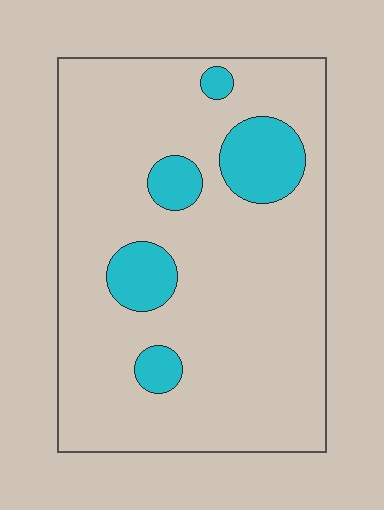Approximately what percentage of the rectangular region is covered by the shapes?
Approximately 15%.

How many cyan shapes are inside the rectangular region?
5.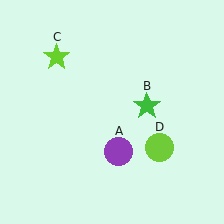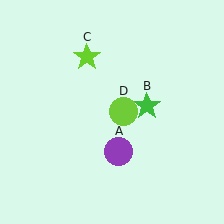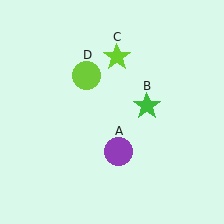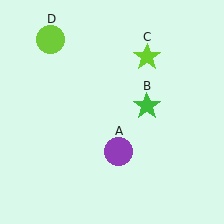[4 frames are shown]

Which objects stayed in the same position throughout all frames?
Purple circle (object A) and green star (object B) remained stationary.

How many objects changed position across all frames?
2 objects changed position: lime star (object C), lime circle (object D).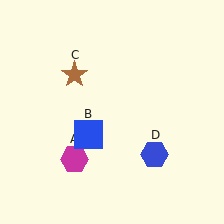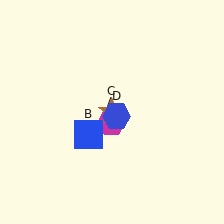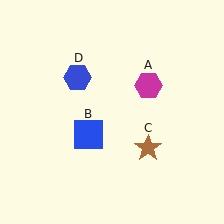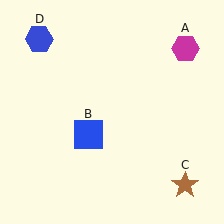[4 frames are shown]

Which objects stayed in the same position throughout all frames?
Blue square (object B) remained stationary.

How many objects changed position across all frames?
3 objects changed position: magenta hexagon (object A), brown star (object C), blue hexagon (object D).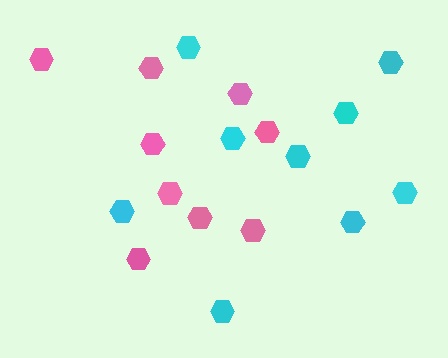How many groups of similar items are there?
There are 2 groups: one group of cyan hexagons (9) and one group of pink hexagons (9).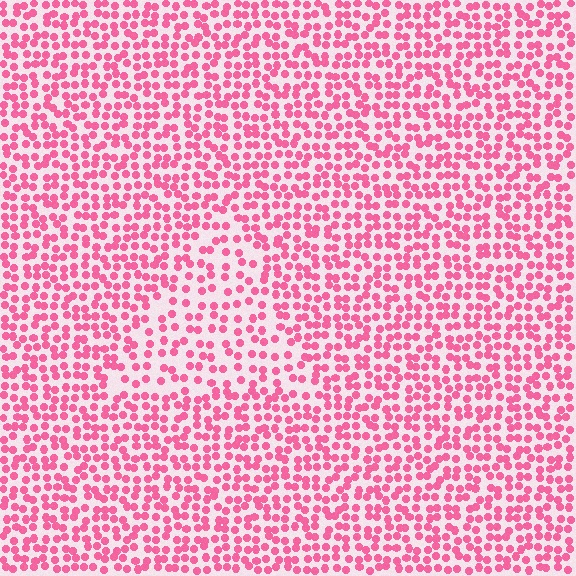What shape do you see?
I see a triangle.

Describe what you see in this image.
The image contains small pink elements arranged at two different densities. A triangle-shaped region is visible where the elements are less densely packed than the surrounding area.